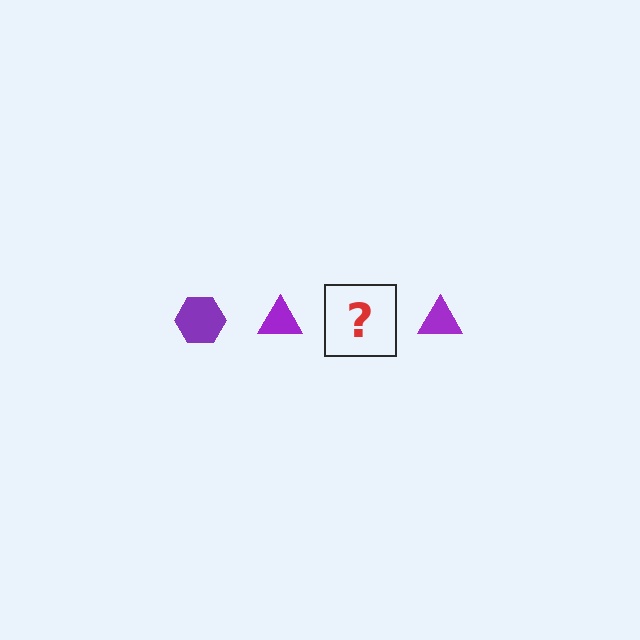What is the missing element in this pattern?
The missing element is a purple hexagon.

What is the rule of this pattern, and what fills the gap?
The rule is that the pattern cycles through hexagon, triangle shapes in purple. The gap should be filled with a purple hexagon.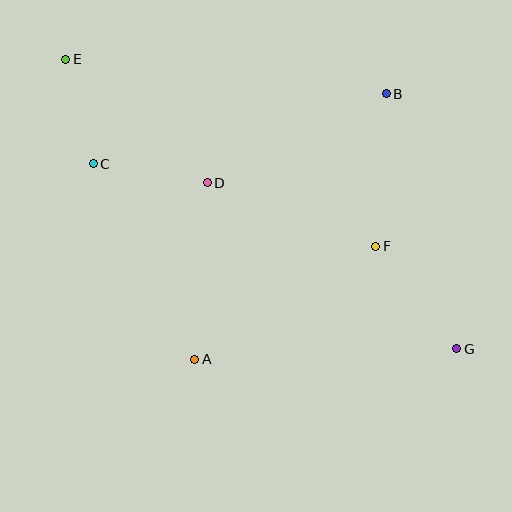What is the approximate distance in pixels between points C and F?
The distance between C and F is approximately 295 pixels.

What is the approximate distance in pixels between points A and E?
The distance between A and E is approximately 327 pixels.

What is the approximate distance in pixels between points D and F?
The distance between D and F is approximately 180 pixels.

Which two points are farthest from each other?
Points E and G are farthest from each other.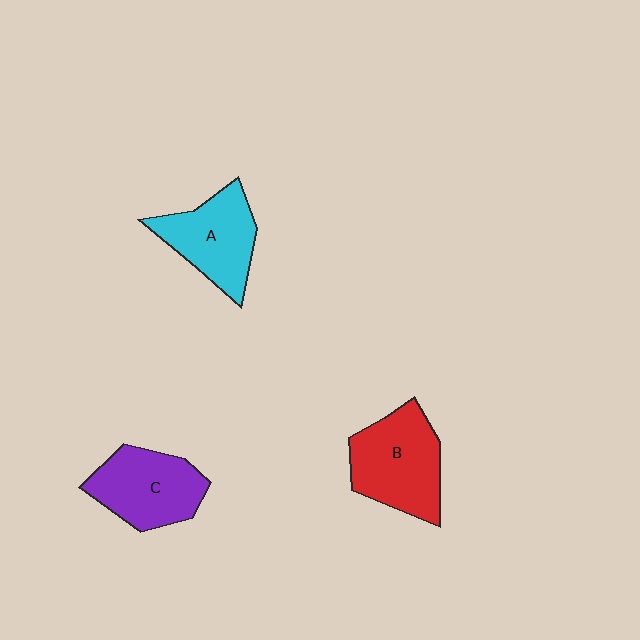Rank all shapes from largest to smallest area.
From largest to smallest: B (red), C (purple), A (cyan).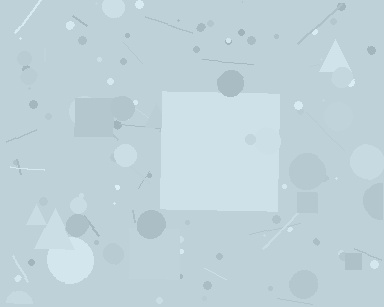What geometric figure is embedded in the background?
A square is embedded in the background.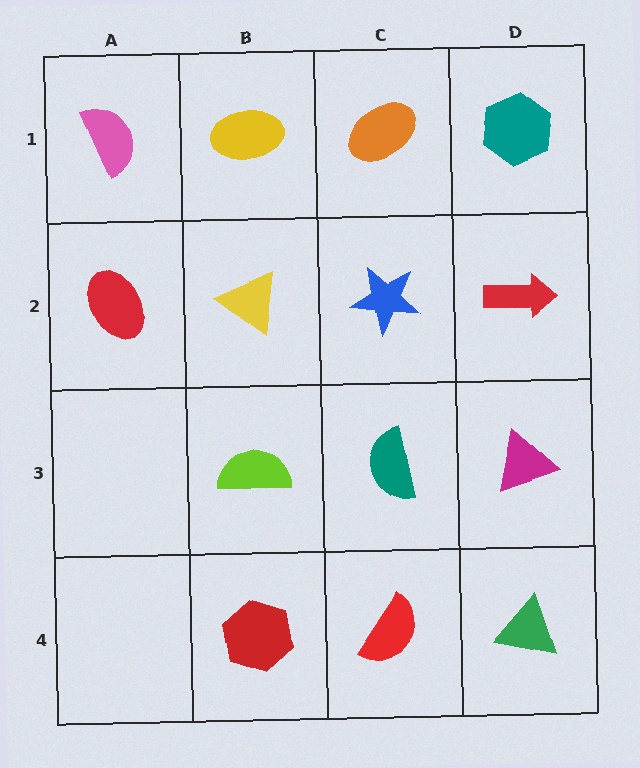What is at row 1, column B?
A yellow ellipse.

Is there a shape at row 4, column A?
No, that cell is empty.